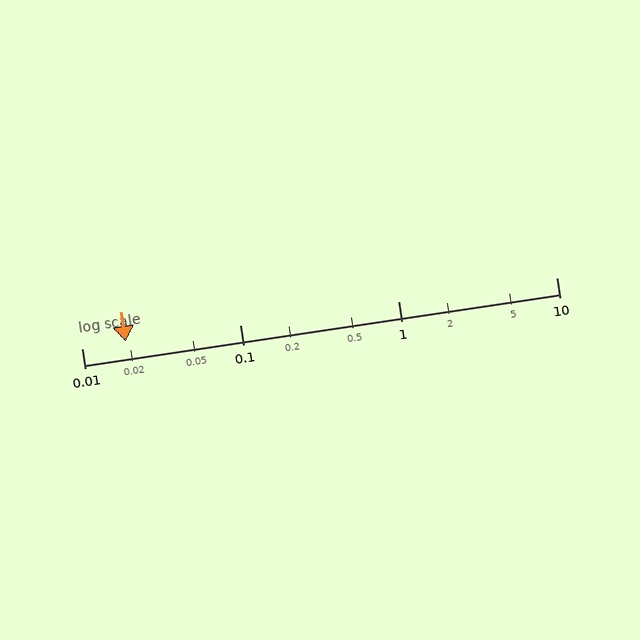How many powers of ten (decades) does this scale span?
The scale spans 3 decades, from 0.01 to 10.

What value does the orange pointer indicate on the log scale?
The pointer indicates approximately 0.019.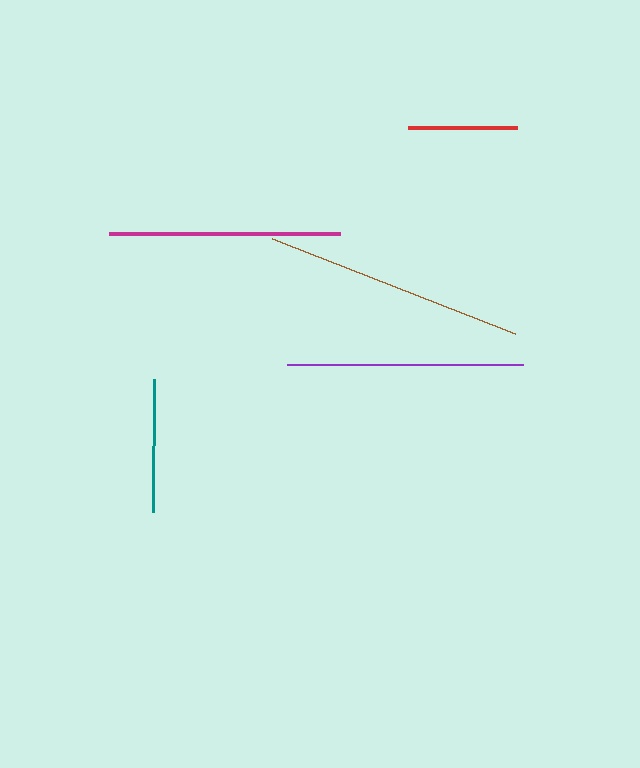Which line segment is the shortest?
The red line is the shortest at approximately 108 pixels.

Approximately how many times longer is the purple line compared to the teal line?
The purple line is approximately 1.8 times the length of the teal line.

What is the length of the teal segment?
The teal segment is approximately 133 pixels long.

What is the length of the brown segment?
The brown segment is approximately 261 pixels long.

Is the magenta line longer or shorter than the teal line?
The magenta line is longer than the teal line.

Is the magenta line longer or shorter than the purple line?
The purple line is longer than the magenta line.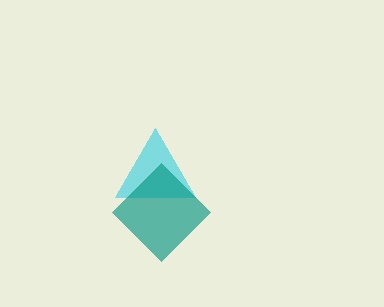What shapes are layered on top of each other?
The layered shapes are: a cyan triangle, a teal diamond.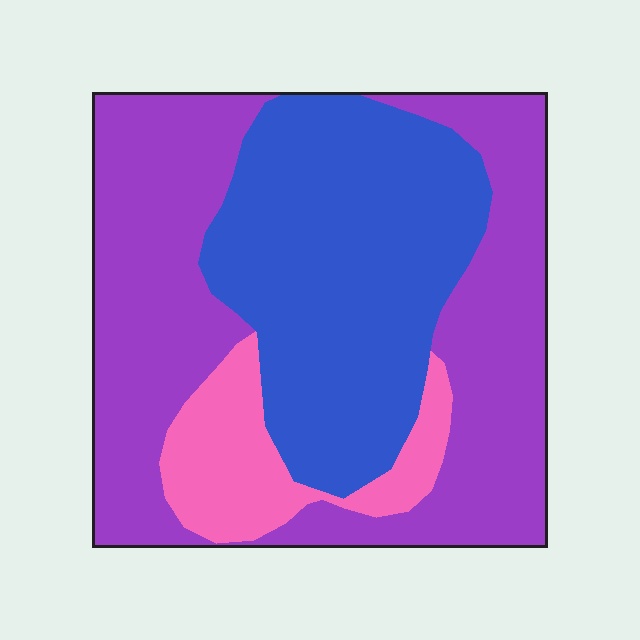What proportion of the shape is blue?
Blue takes up about three eighths (3/8) of the shape.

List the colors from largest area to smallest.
From largest to smallest: purple, blue, pink.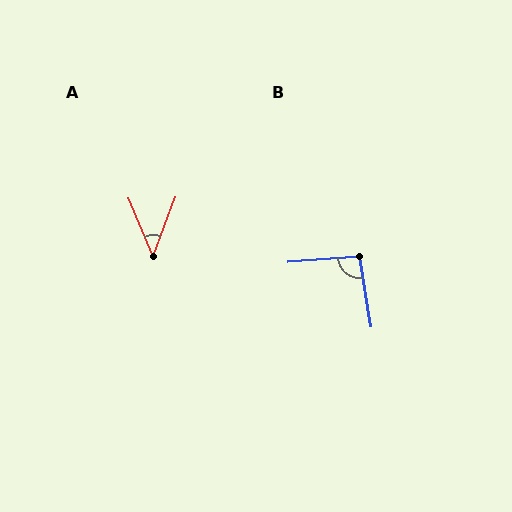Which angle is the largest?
B, at approximately 95 degrees.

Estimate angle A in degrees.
Approximately 44 degrees.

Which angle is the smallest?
A, at approximately 44 degrees.